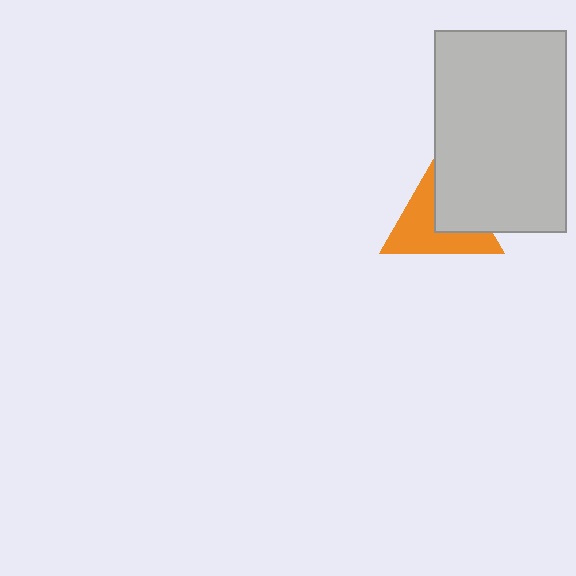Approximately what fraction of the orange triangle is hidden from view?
Roughly 43% of the orange triangle is hidden behind the light gray rectangle.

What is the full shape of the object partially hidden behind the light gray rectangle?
The partially hidden object is an orange triangle.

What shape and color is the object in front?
The object in front is a light gray rectangle.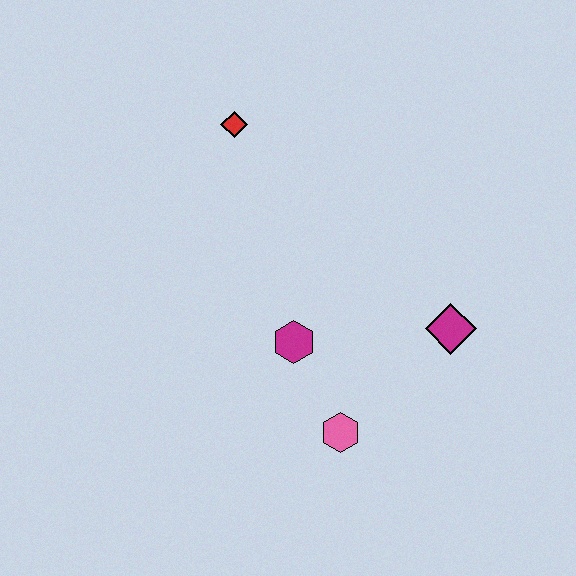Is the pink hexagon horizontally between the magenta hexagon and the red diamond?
No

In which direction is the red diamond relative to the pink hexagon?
The red diamond is above the pink hexagon.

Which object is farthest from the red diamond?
The pink hexagon is farthest from the red diamond.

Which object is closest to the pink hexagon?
The magenta hexagon is closest to the pink hexagon.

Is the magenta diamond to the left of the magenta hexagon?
No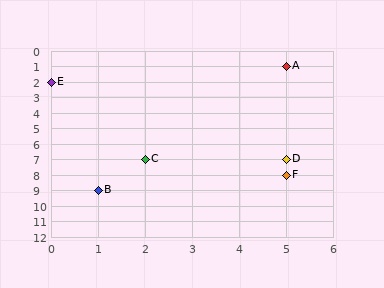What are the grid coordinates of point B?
Point B is at grid coordinates (1, 9).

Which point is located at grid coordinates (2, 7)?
Point C is at (2, 7).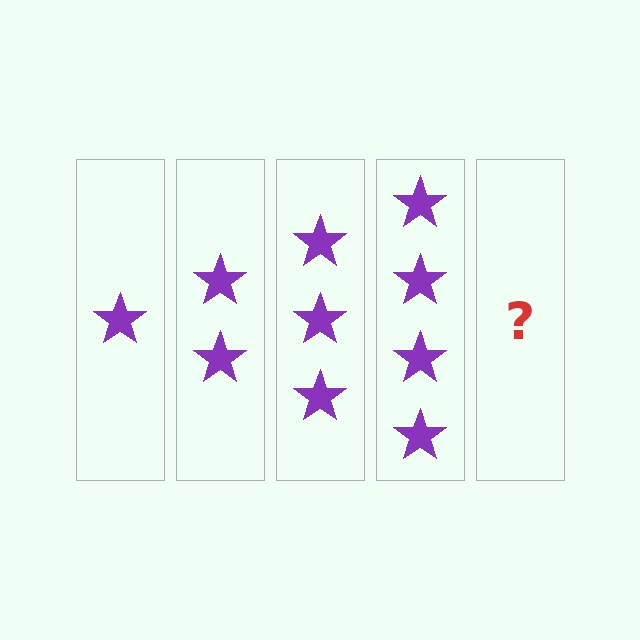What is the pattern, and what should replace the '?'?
The pattern is that each step adds one more star. The '?' should be 5 stars.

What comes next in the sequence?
The next element should be 5 stars.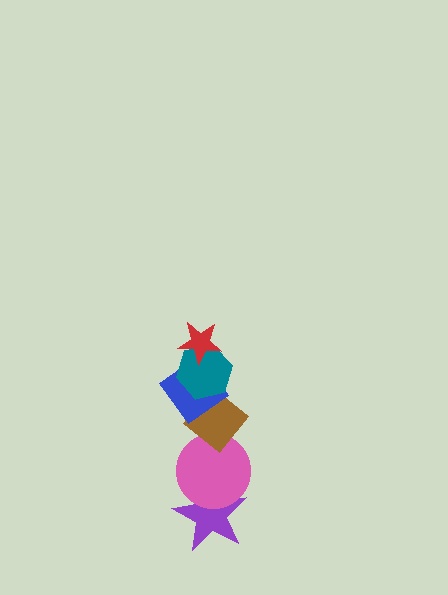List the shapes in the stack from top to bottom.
From top to bottom: the red star, the teal hexagon, the blue diamond, the brown diamond, the pink circle, the purple star.